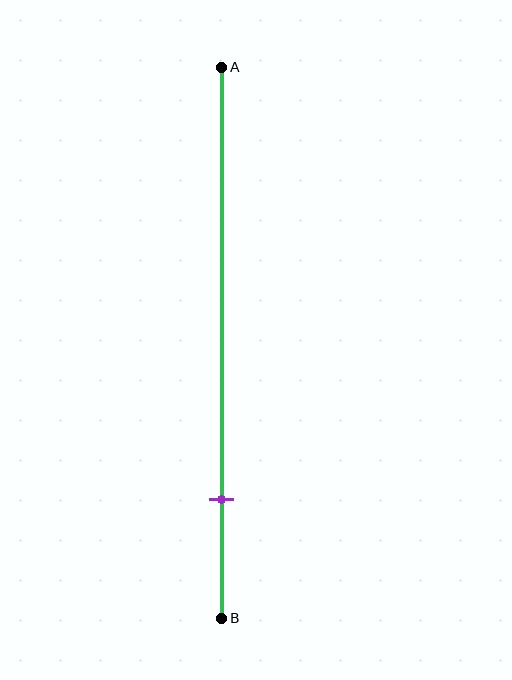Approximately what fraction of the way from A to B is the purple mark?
The purple mark is approximately 80% of the way from A to B.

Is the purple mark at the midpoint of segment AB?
No, the mark is at about 80% from A, not at the 50% midpoint.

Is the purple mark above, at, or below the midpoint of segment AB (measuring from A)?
The purple mark is below the midpoint of segment AB.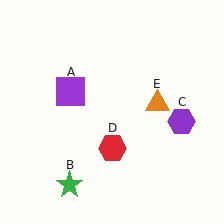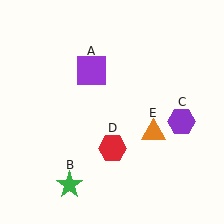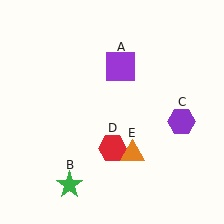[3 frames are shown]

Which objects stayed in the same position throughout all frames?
Green star (object B) and purple hexagon (object C) and red hexagon (object D) remained stationary.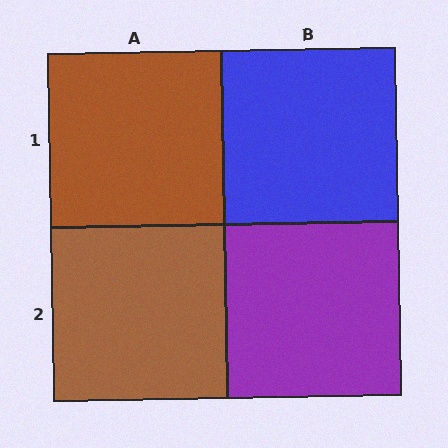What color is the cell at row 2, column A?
Brown.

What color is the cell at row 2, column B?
Purple.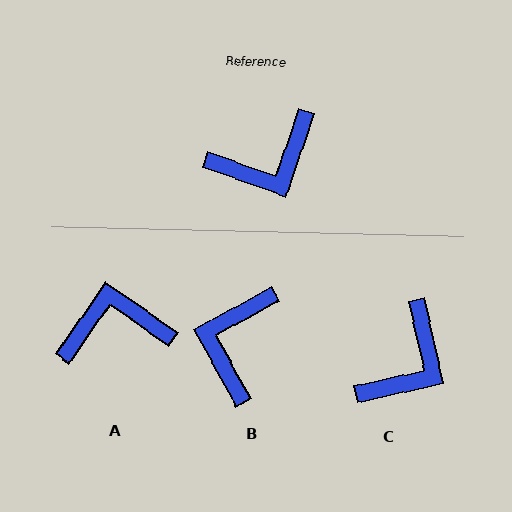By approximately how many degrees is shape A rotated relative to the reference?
Approximately 165 degrees counter-clockwise.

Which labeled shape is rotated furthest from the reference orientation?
A, about 165 degrees away.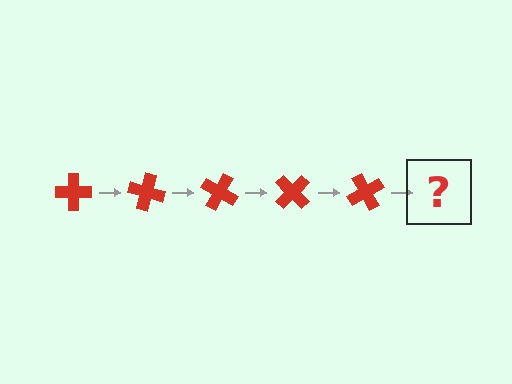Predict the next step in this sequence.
The next step is a red cross rotated 75 degrees.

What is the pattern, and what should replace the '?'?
The pattern is that the cross rotates 15 degrees each step. The '?' should be a red cross rotated 75 degrees.